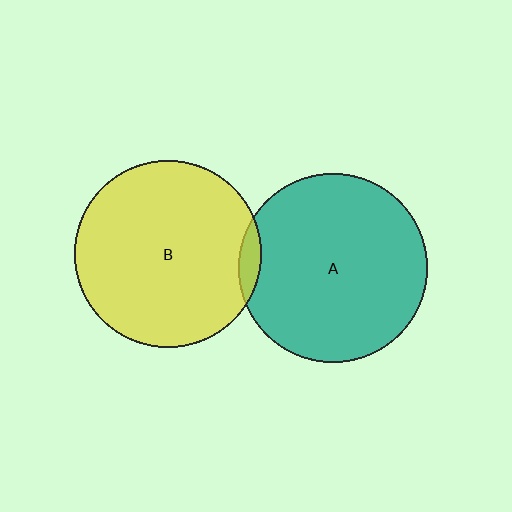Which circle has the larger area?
Circle A (teal).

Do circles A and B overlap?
Yes.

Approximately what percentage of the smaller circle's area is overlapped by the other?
Approximately 5%.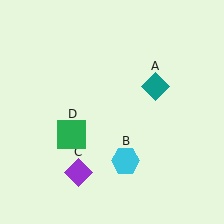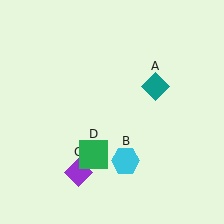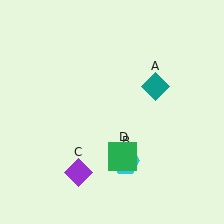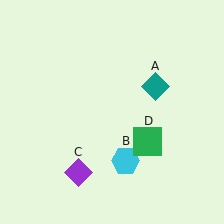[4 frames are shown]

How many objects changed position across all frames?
1 object changed position: green square (object D).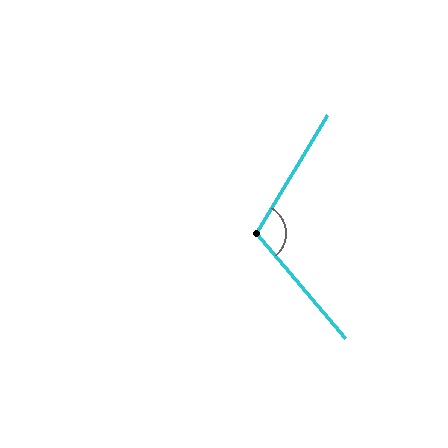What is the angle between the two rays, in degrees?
Approximately 108 degrees.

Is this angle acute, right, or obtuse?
It is obtuse.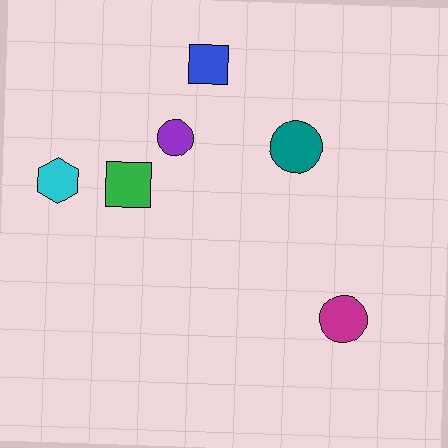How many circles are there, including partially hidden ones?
There are 3 circles.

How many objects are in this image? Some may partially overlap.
There are 6 objects.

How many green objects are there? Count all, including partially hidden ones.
There is 1 green object.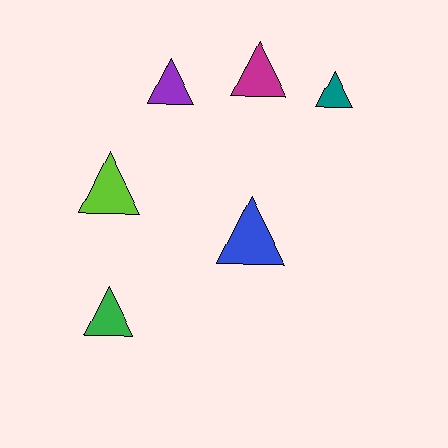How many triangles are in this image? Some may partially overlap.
There are 6 triangles.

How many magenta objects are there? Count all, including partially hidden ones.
There is 1 magenta object.